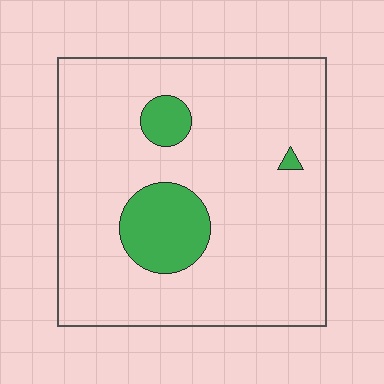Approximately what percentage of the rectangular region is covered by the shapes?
Approximately 10%.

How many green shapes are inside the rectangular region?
3.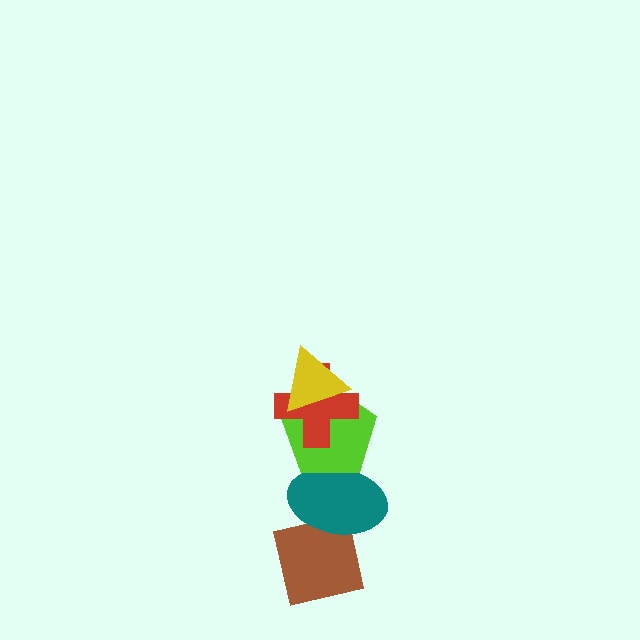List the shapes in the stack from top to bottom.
From top to bottom: the yellow triangle, the red cross, the lime pentagon, the teal ellipse, the brown square.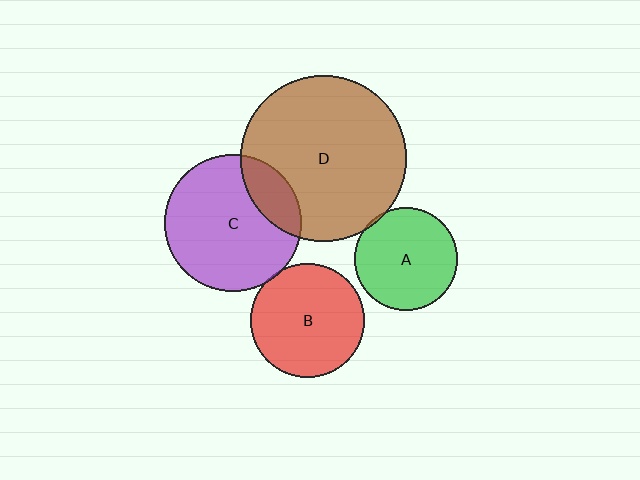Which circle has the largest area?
Circle D (brown).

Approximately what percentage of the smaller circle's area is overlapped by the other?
Approximately 5%.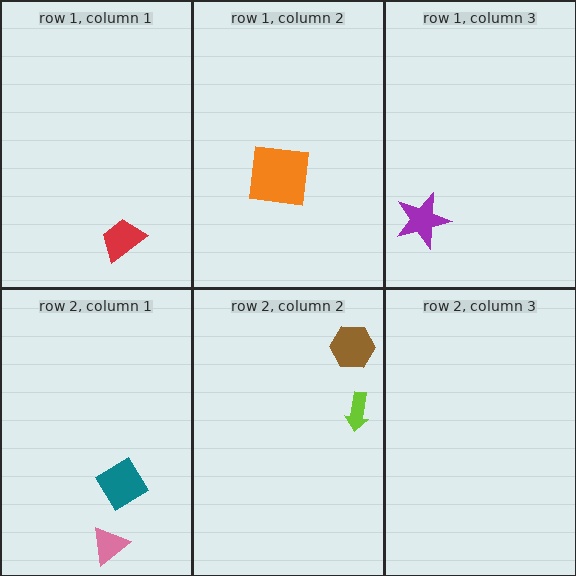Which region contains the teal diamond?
The row 2, column 1 region.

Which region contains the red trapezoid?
The row 1, column 1 region.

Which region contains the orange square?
The row 1, column 2 region.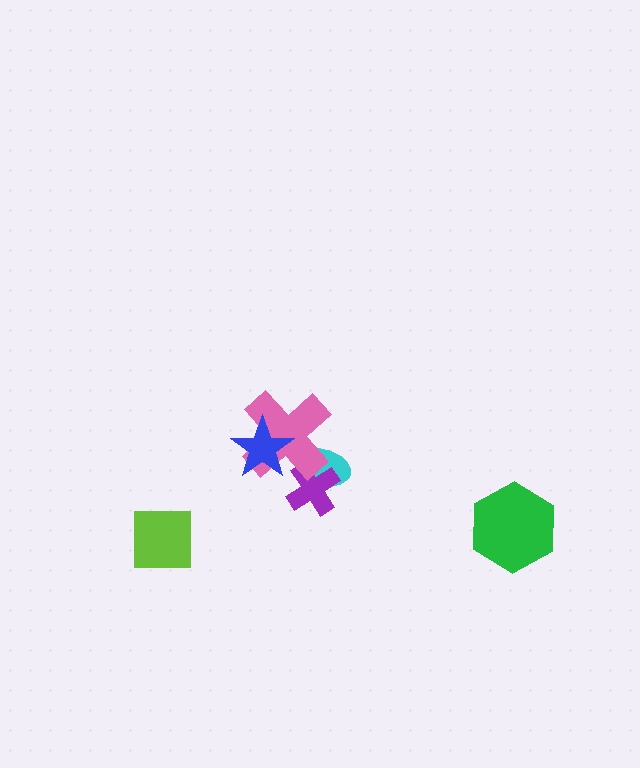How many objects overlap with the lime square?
0 objects overlap with the lime square.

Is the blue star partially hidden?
No, no other shape covers it.